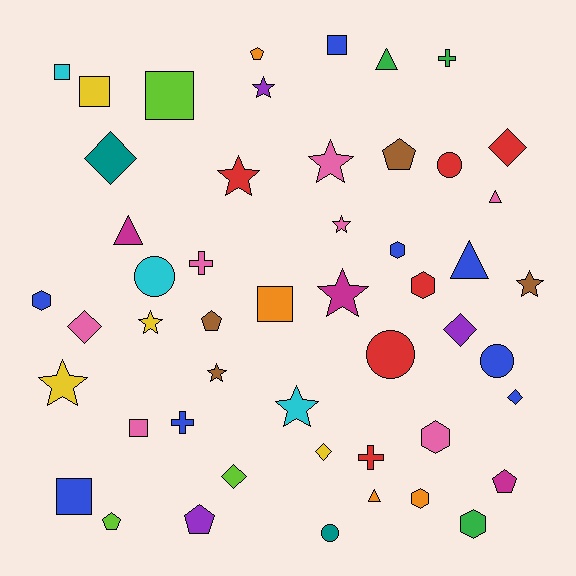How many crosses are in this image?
There are 4 crosses.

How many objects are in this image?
There are 50 objects.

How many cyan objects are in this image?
There are 3 cyan objects.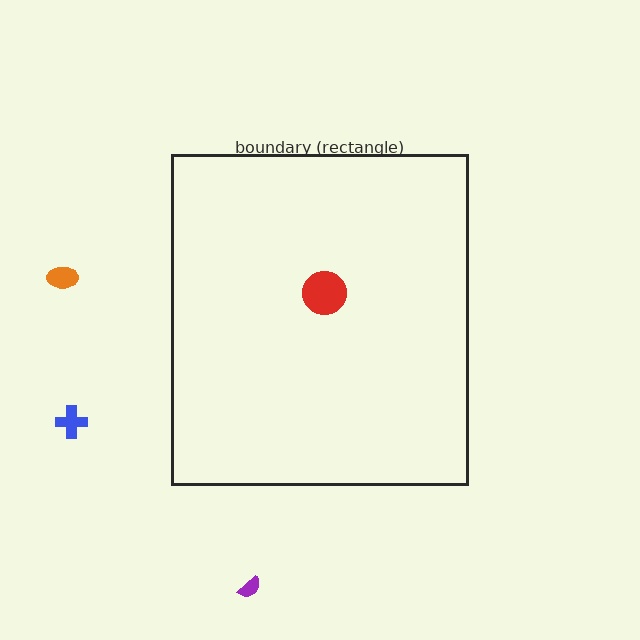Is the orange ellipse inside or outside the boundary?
Outside.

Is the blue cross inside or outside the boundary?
Outside.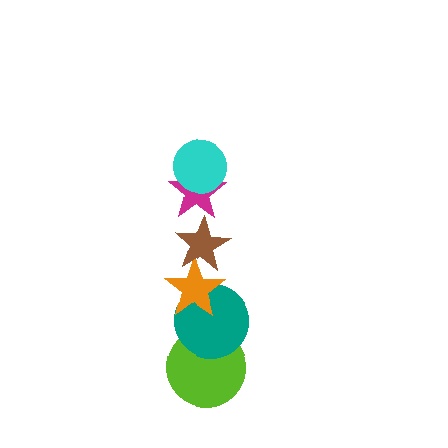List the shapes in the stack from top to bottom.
From top to bottom: the cyan circle, the magenta star, the brown star, the orange star, the teal circle, the lime circle.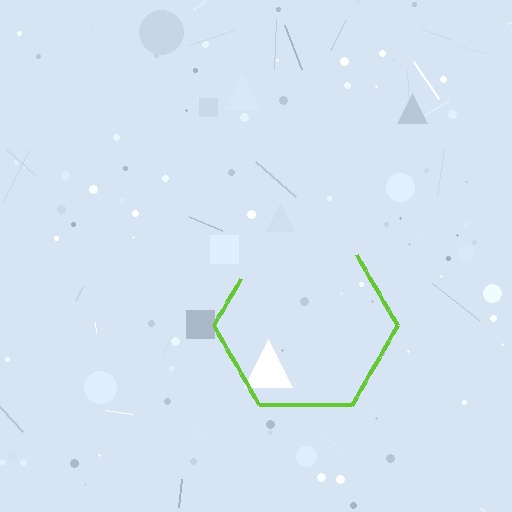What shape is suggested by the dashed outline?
The dashed outline suggests a hexagon.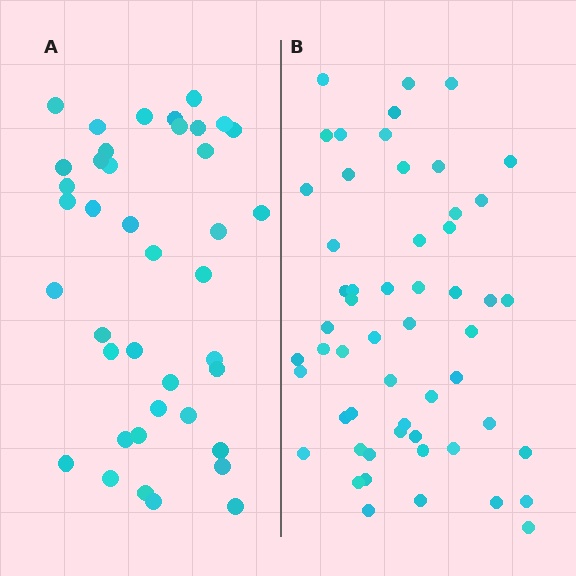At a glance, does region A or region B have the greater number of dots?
Region B (the right region) has more dots.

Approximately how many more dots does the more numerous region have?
Region B has approximately 15 more dots than region A.